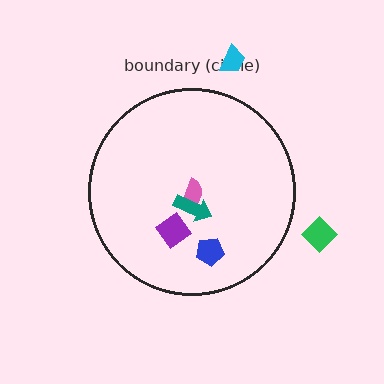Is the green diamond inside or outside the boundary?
Outside.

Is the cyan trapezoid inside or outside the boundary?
Outside.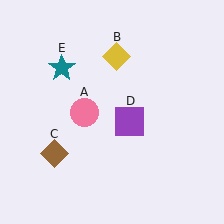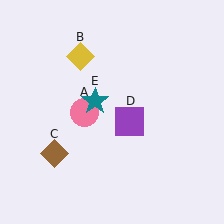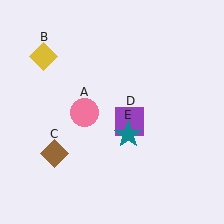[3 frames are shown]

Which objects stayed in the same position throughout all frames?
Pink circle (object A) and brown diamond (object C) and purple square (object D) remained stationary.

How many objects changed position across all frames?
2 objects changed position: yellow diamond (object B), teal star (object E).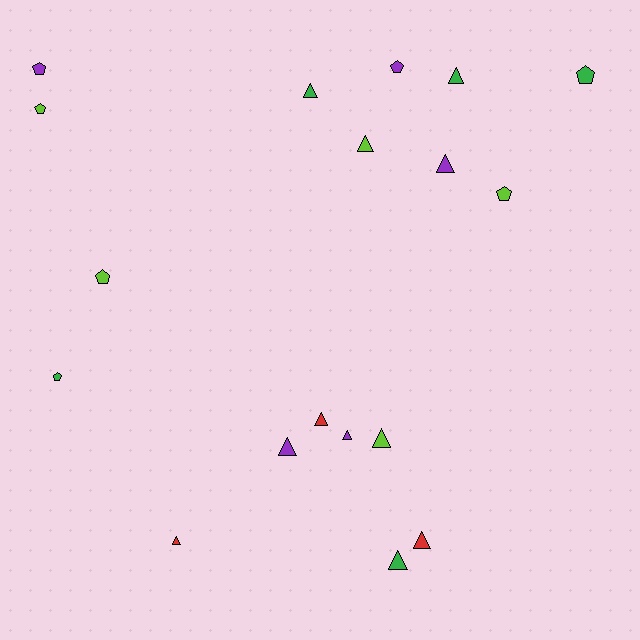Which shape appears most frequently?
Triangle, with 11 objects.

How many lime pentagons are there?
There are 3 lime pentagons.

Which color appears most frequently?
Purple, with 5 objects.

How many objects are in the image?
There are 18 objects.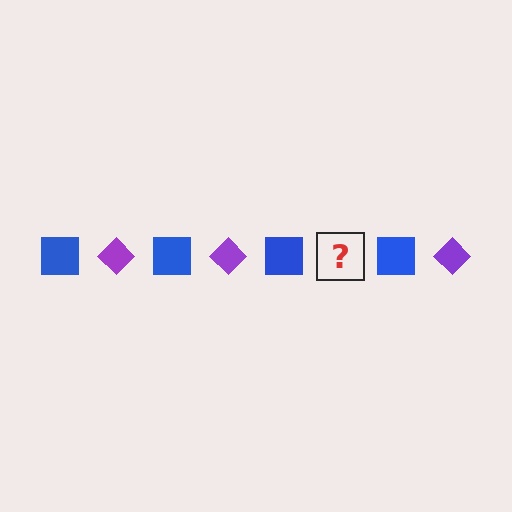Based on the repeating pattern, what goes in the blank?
The blank should be a purple diamond.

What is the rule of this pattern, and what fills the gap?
The rule is that the pattern alternates between blue square and purple diamond. The gap should be filled with a purple diamond.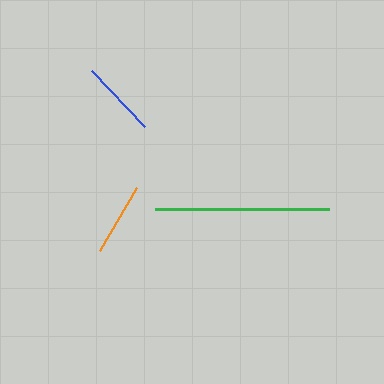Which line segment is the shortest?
The orange line is the shortest at approximately 73 pixels.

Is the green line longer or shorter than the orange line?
The green line is longer than the orange line.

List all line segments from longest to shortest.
From longest to shortest: green, blue, orange.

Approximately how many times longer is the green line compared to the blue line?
The green line is approximately 2.2 times the length of the blue line.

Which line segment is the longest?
The green line is the longest at approximately 174 pixels.